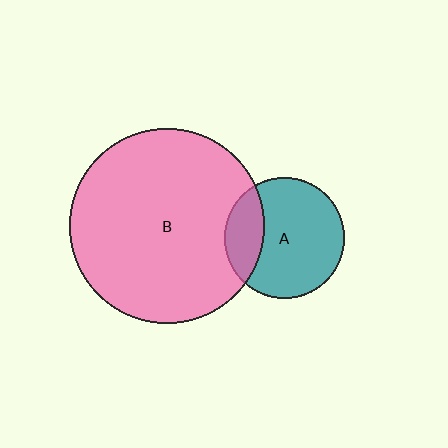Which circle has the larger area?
Circle B (pink).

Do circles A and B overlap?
Yes.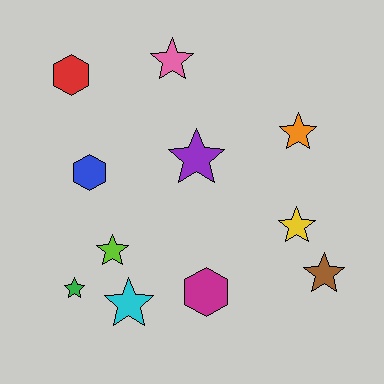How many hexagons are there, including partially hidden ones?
There are 3 hexagons.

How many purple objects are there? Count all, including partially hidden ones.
There is 1 purple object.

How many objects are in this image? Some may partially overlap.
There are 11 objects.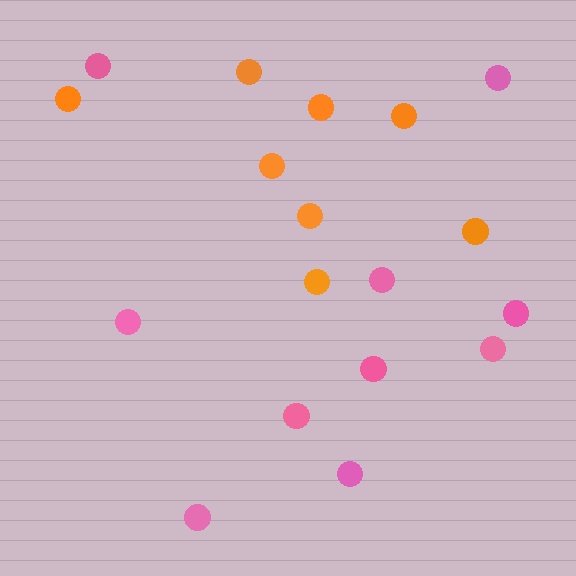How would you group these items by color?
There are 2 groups: one group of pink circles (10) and one group of orange circles (8).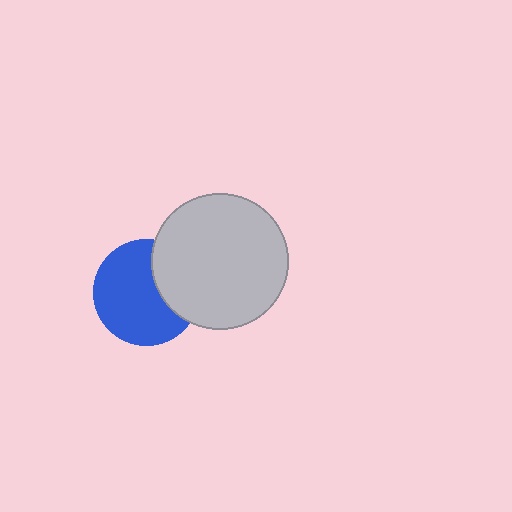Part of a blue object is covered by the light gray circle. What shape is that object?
It is a circle.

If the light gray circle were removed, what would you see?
You would see the complete blue circle.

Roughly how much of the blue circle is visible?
Most of it is visible (roughly 70%).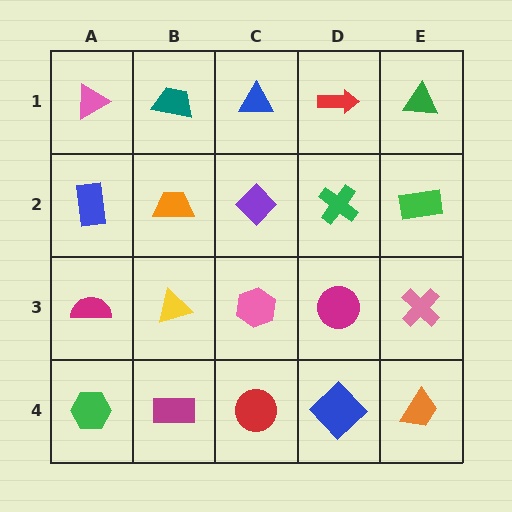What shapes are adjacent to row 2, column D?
A red arrow (row 1, column D), a magenta circle (row 3, column D), a purple diamond (row 2, column C), a green rectangle (row 2, column E).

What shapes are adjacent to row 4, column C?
A pink hexagon (row 3, column C), a magenta rectangle (row 4, column B), a blue diamond (row 4, column D).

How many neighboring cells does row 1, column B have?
3.